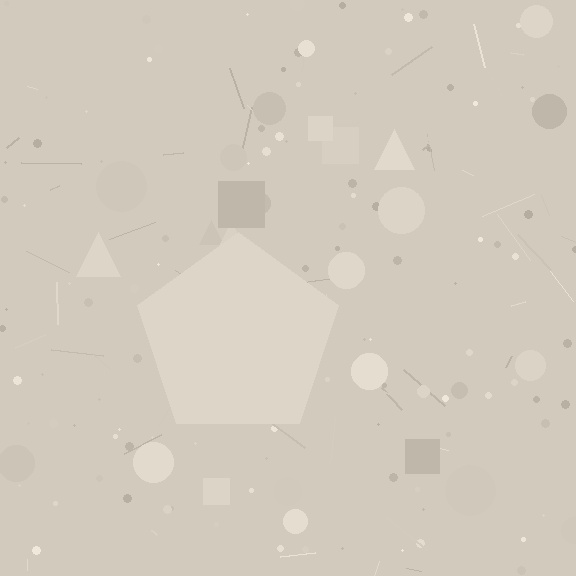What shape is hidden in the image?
A pentagon is hidden in the image.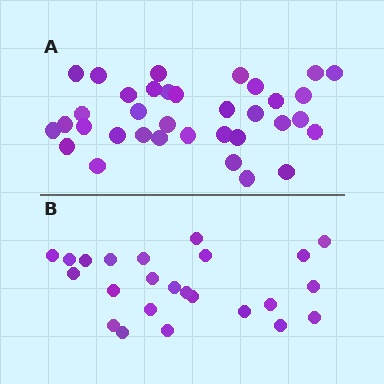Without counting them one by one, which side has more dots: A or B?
Region A (the top region) has more dots.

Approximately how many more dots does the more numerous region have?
Region A has roughly 12 or so more dots than region B.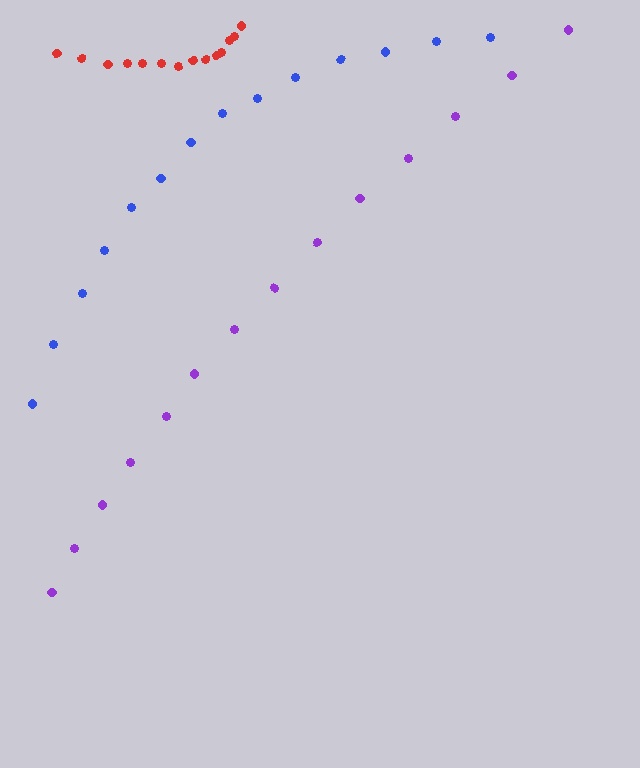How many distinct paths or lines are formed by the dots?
There are 3 distinct paths.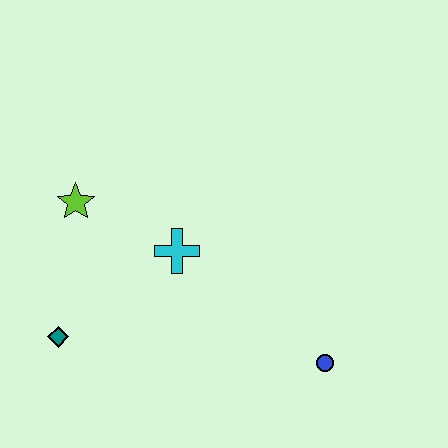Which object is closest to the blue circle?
The cyan cross is closest to the blue circle.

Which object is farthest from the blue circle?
The lime star is farthest from the blue circle.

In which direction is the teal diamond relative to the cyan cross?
The teal diamond is to the left of the cyan cross.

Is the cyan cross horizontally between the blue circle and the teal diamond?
Yes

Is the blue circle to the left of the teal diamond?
No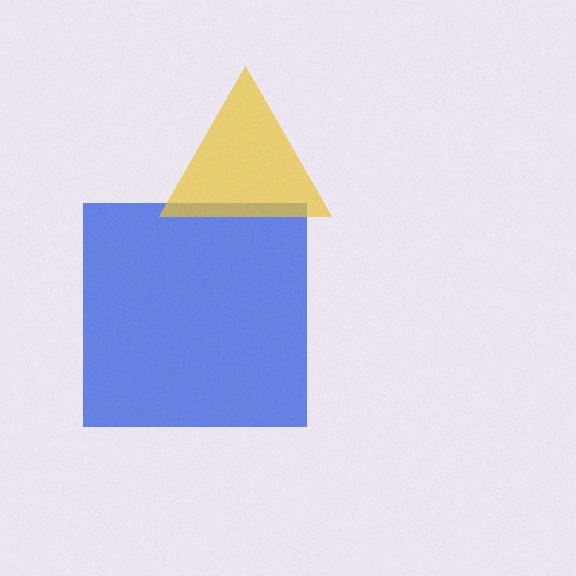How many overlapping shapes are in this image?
There are 2 overlapping shapes in the image.